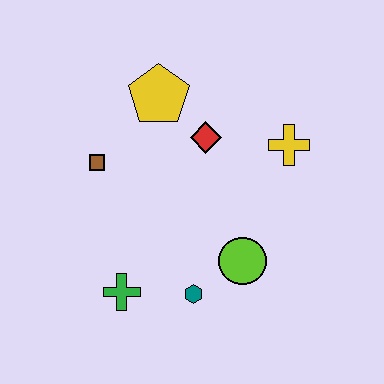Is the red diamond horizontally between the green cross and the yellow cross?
Yes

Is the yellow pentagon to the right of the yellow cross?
No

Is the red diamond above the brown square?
Yes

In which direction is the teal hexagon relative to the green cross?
The teal hexagon is to the right of the green cross.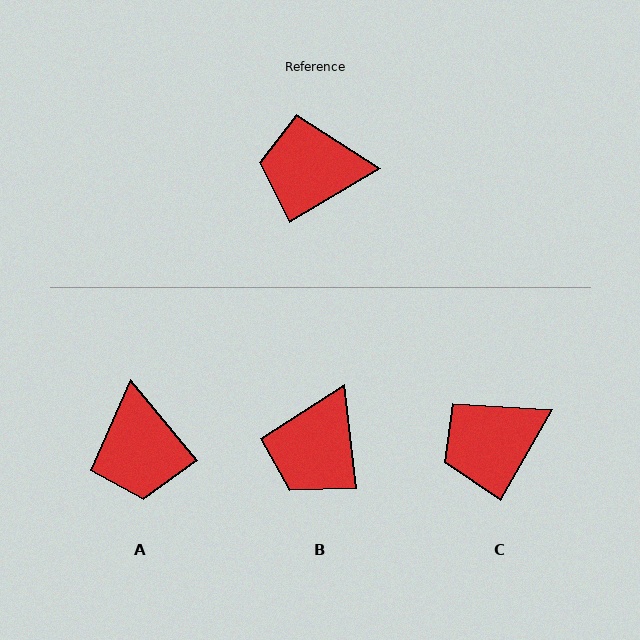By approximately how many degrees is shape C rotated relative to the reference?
Approximately 29 degrees counter-clockwise.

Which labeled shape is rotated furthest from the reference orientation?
A, about 99 degrees away.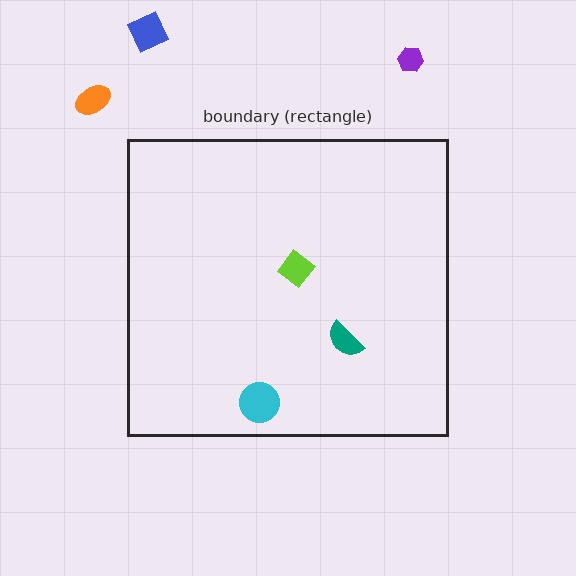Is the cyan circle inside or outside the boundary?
Inside.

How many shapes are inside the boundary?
3 inside, 3 outside.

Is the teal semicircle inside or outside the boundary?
Inside.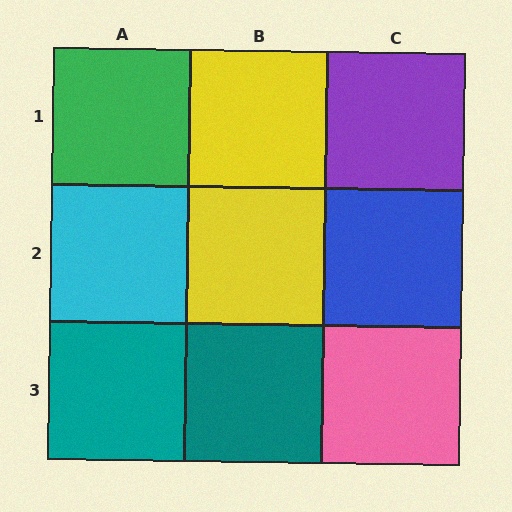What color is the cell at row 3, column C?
Pink.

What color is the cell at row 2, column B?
Yellow.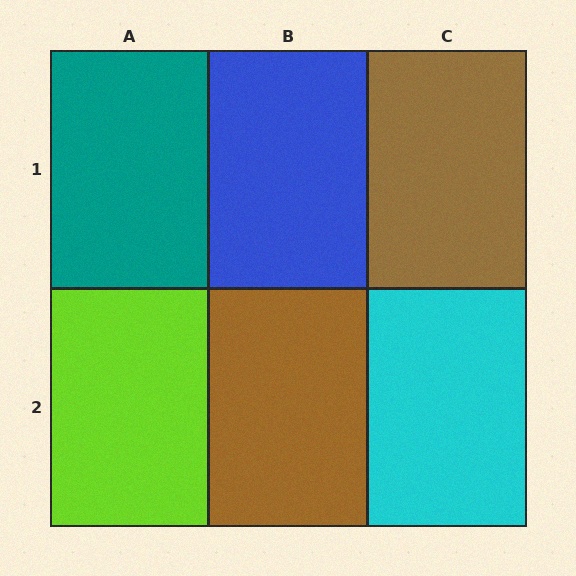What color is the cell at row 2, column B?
Brown.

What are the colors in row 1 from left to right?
Teal, blue, brown.